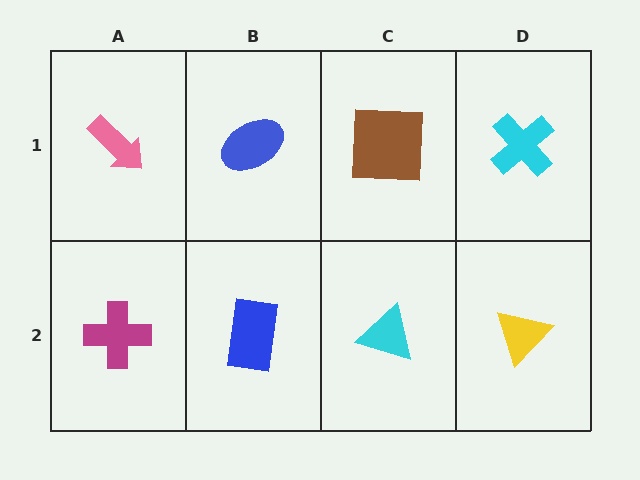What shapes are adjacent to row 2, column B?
A blue ellipse (row 1, column B), a magenta cross (row 2, column A), a cyan triangle (row 2, column C).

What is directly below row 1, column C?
A cyan triangle.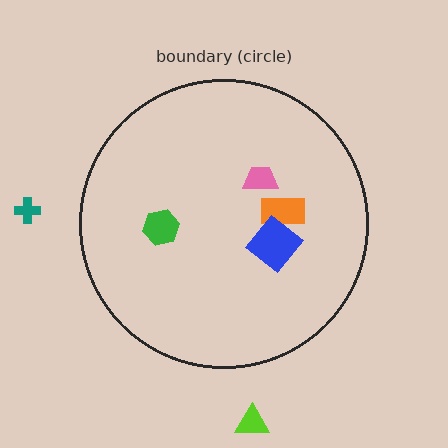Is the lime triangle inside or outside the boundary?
Outside.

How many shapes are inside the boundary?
4 inside, 2 outside.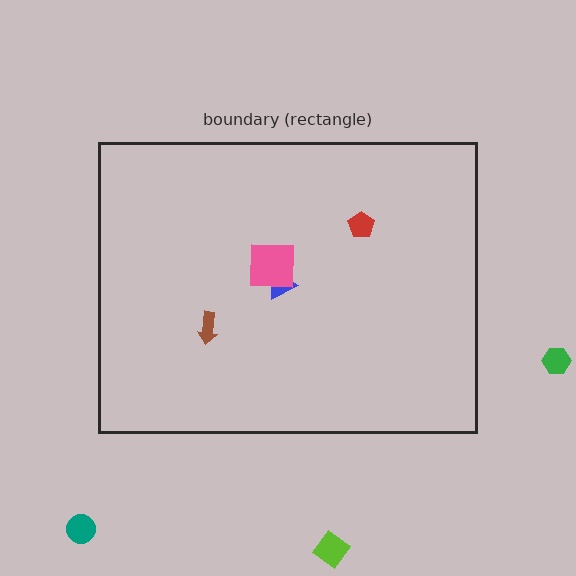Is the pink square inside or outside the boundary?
Inside.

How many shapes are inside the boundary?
4 inside, 3 outside.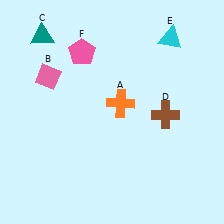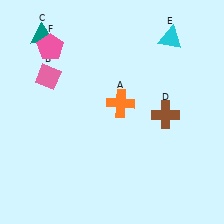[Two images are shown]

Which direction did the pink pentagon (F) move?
The pink pentagon (F) moved left.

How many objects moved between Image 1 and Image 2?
1 object moved between the two images.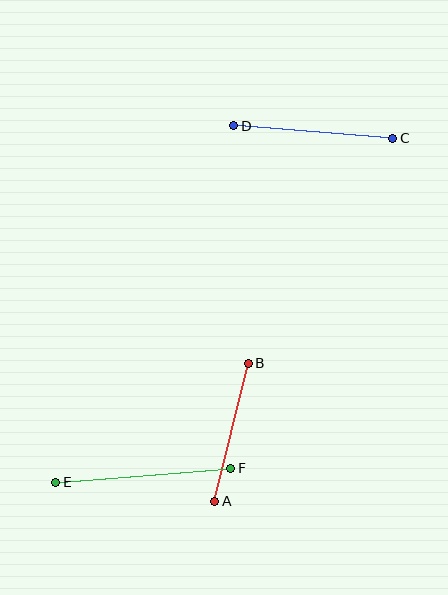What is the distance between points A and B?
The distance is approximately 142 pixels.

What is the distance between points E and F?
The distance is approximately 175 pixels.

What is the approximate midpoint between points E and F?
The midpoint is at approximately (143, 475) pixels.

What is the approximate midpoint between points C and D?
The midpoint is at approximately (313, 132) pixels.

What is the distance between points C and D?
The distance is approximately 159 pixels.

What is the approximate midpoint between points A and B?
The midpoint is at approximately (231, 432) pixels.